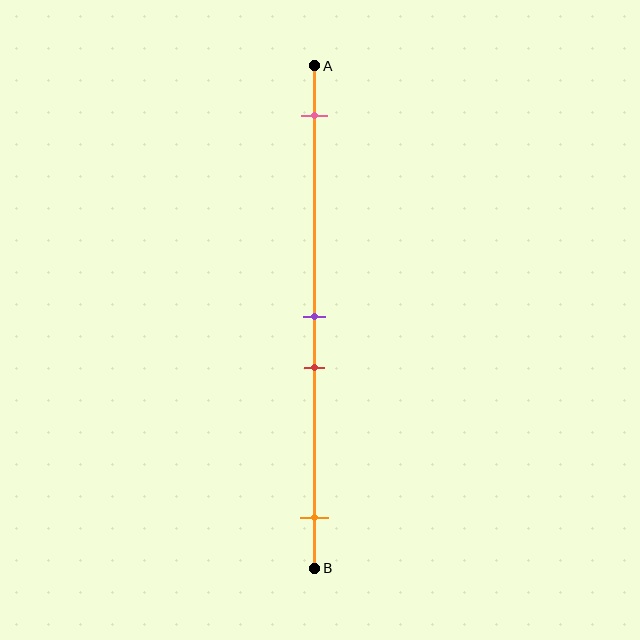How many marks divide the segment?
There are 4 marks dividing the segment.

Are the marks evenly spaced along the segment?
No, the marks are not evenly spaced.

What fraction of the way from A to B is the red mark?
The red mark is approximately 60% (0.6) of the way from A to B.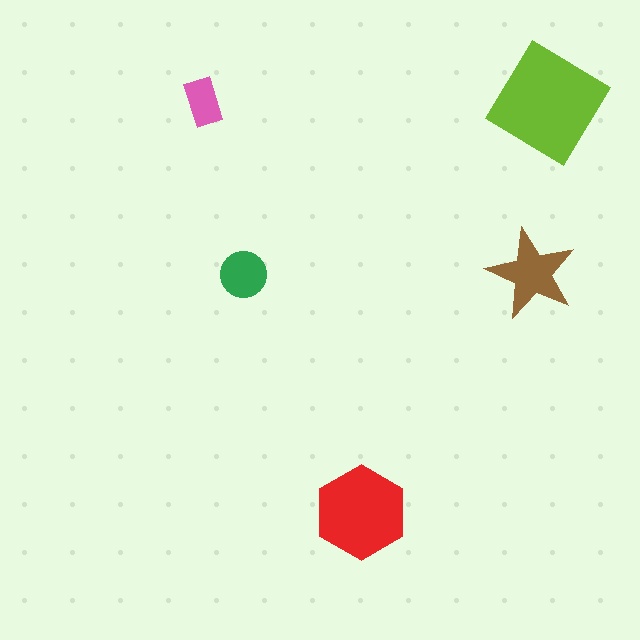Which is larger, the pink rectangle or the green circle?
The green circle.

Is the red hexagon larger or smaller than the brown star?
Larger.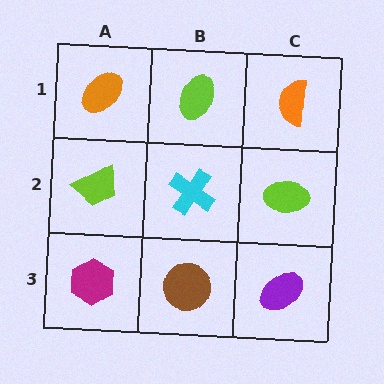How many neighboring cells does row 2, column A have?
3.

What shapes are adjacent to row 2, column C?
An orange semicircle (row 1, column C), a purple ellipse (row 3, column C), a cyan cross (row 2, column B).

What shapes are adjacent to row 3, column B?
A cyan cross (row 2, column B), a magenta hexagon (row 3, column A), a purple ellipse (row 3, column C).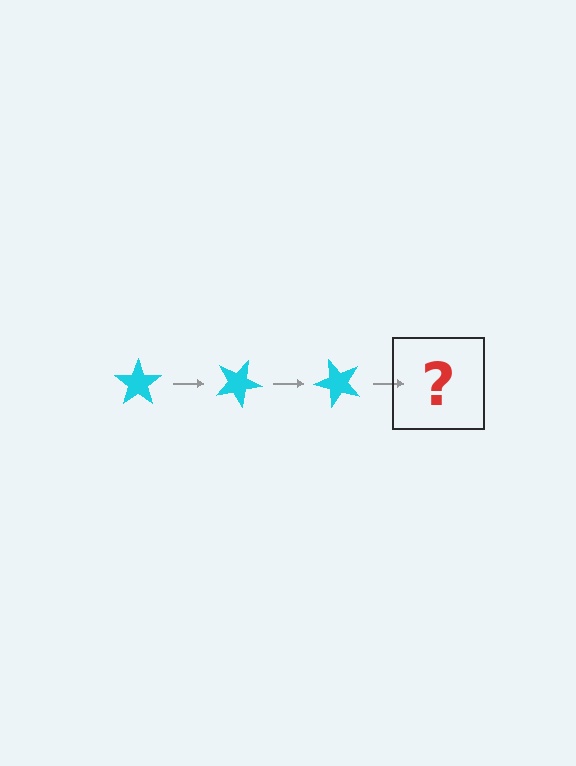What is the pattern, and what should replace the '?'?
The pattern is that the star rotates 25 degrees each step. The '?' should be a cyan star rotated 75 degrees.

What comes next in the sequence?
The next element should be a cyan star rotated 75 degrees.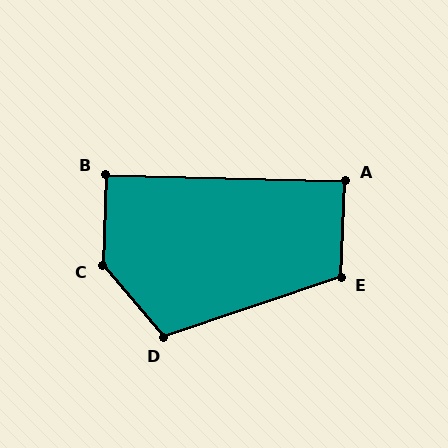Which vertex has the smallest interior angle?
A, at approximately 89 degrees.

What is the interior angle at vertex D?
Approximately 112 degrees (obtuse).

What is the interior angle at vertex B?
Approximately 90 degrees (approximately right).